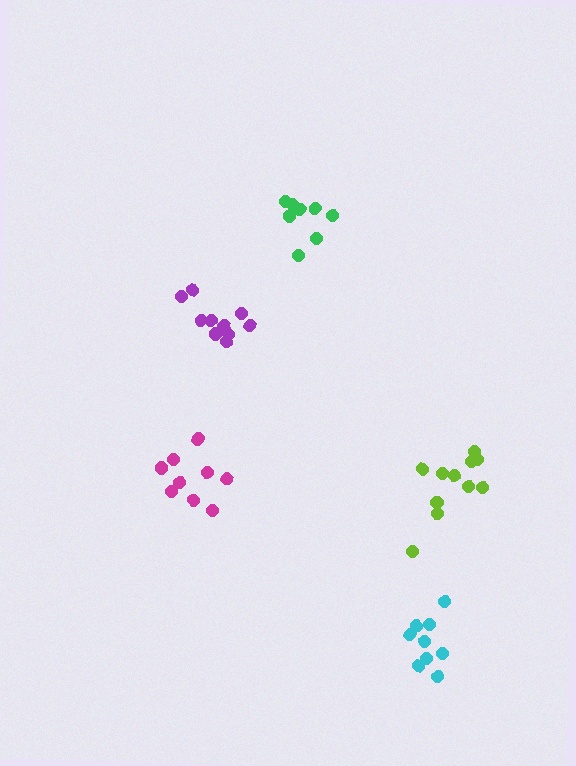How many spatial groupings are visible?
There are 5 spatial groupings.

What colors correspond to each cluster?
The clusters are colored: lime, purple, magenta, cyan, green.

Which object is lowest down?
The cyan cluster is bottommost.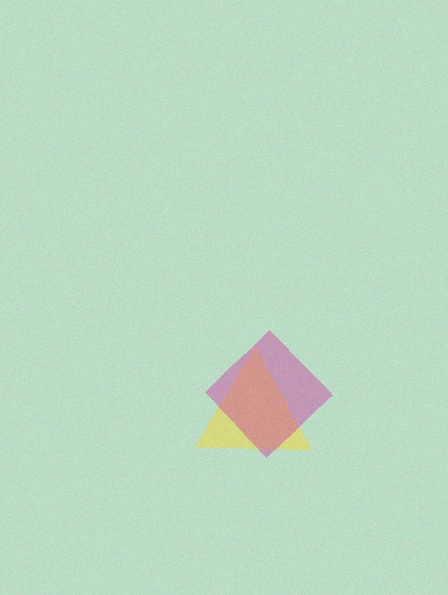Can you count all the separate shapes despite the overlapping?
Yes, there are 2 separate shapes.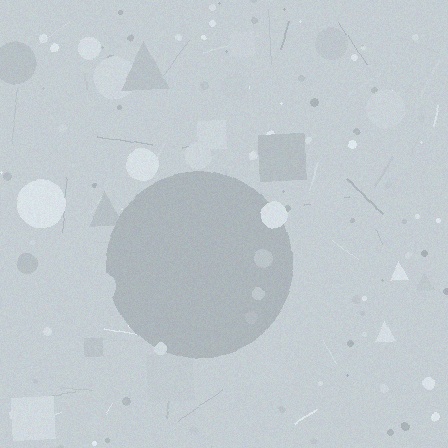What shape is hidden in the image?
A circle is hidden in the image.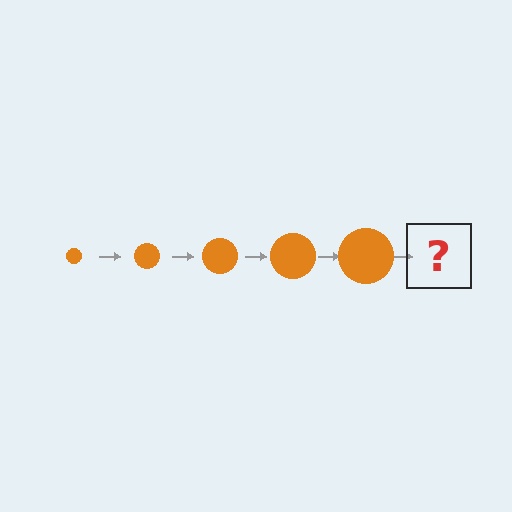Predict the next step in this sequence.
The next step is an orange circle, larger than the previous one.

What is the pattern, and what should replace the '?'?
The pattern is that the circle gets progressively larger each step. The '?' should be an orange circle, larger than the previous one.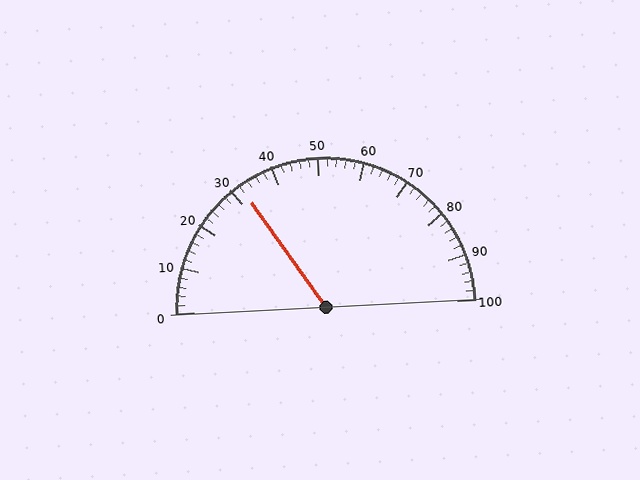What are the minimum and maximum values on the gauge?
The gauge ranges from 0 to 100.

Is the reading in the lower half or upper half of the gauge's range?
The reading is in the lower half of the range (0 to 100).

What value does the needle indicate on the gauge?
The needle indicates approximately 32.